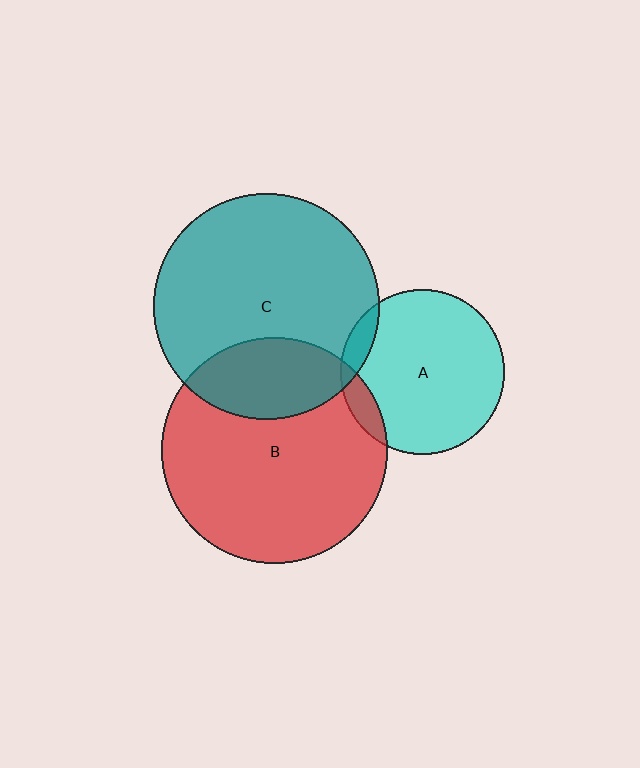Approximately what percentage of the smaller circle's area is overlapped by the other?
Approximately 10%.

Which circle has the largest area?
Circle B (red).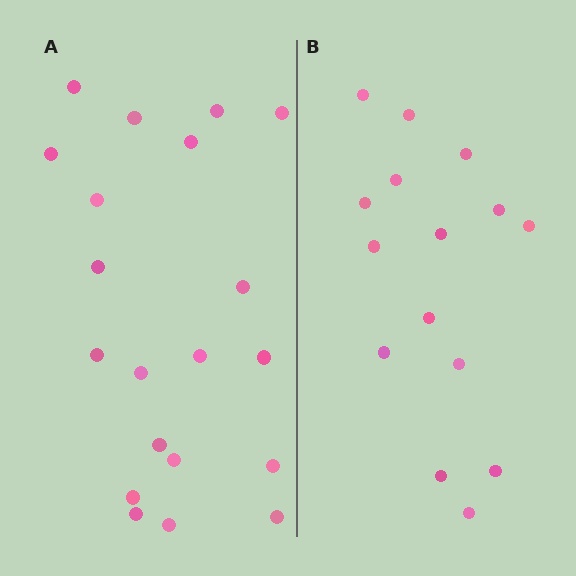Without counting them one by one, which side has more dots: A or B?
Region A (the left region) has more dots.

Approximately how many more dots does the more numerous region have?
Region A has about 5 more dots than region B.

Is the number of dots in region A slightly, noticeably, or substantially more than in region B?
Region A has noticeably more, but not dramatically so. The ratio is roughly 1.3 to 1.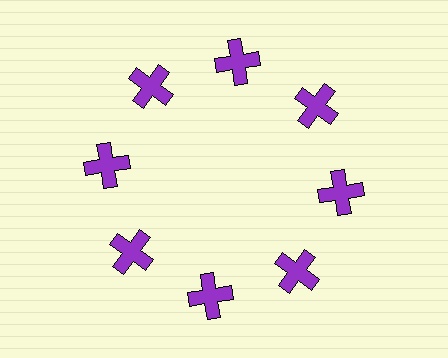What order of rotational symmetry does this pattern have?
This pattern has 8-fold rotational symmetry.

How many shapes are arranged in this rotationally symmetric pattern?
There are 8 shapes, arranged in 8 groups of 1.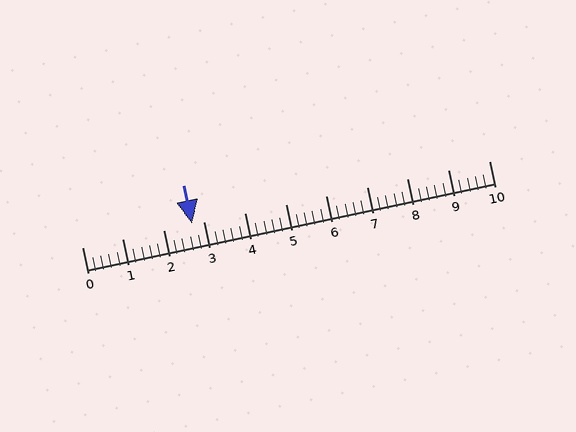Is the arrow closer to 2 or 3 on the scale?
The arrow is closer to 3.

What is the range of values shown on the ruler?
The ruler shows values from 0 to 10.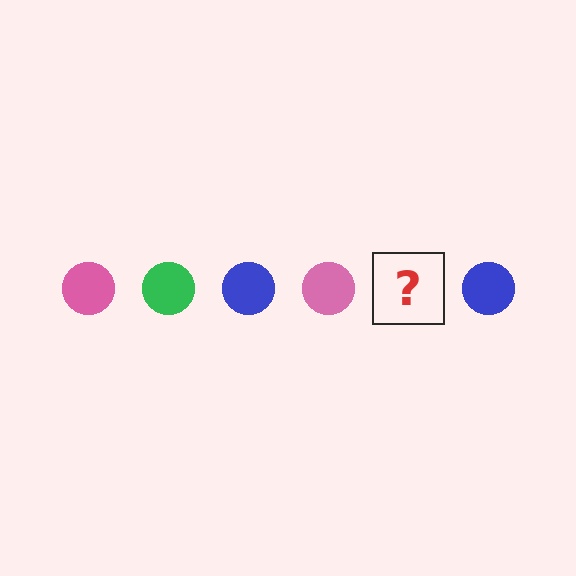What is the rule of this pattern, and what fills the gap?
The rule is that the pattern cycles through pink, green, blue circles. The gap should be filled with a green circle.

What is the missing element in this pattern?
The missing element is a green circle.